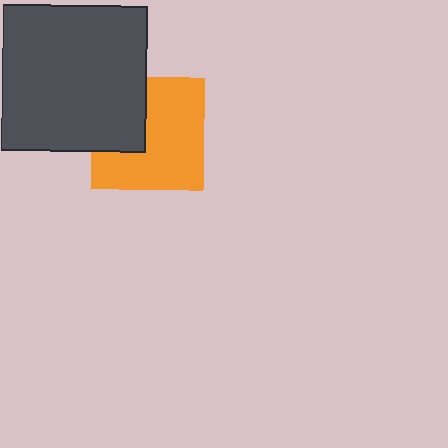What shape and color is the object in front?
The object in front is a dark gray square.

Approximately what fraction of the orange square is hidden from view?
Roughly 33% of the orange square is hidden behind the dark gray square.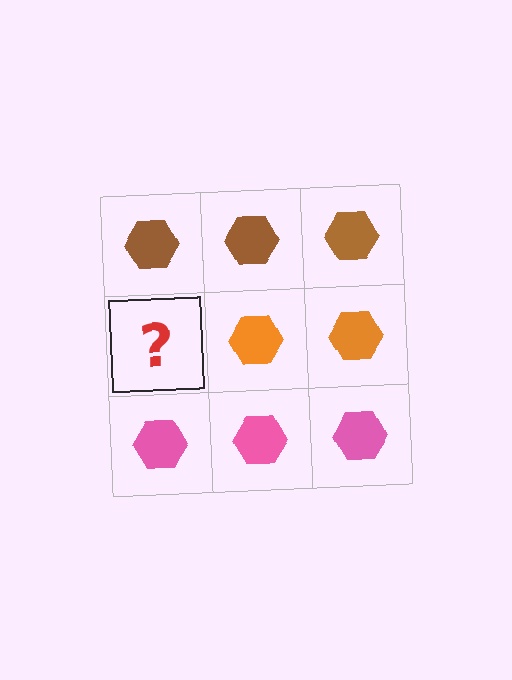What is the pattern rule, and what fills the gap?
The rule is that each row has a consistent color. The gap should be filled with an orange hexagon.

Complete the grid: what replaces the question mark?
The question mark should be replaced with an orange hexagon.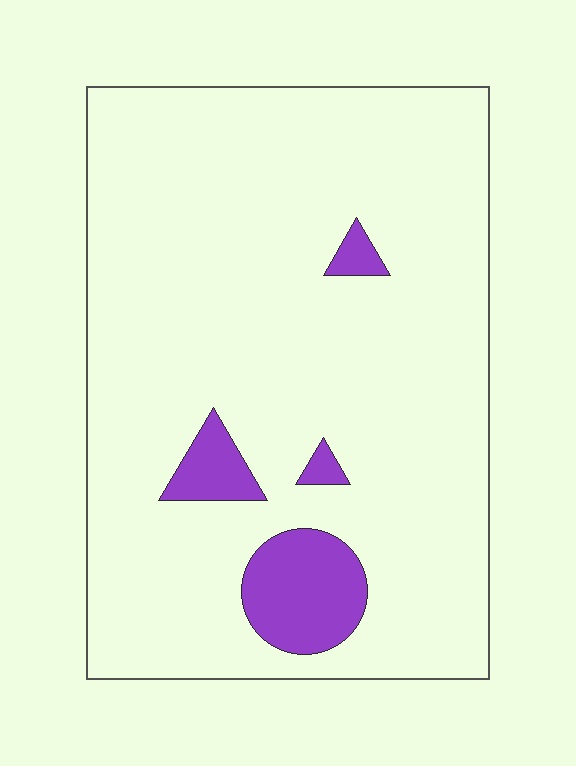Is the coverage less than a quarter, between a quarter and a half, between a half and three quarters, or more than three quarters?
Less than a quarter.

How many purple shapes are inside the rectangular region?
4.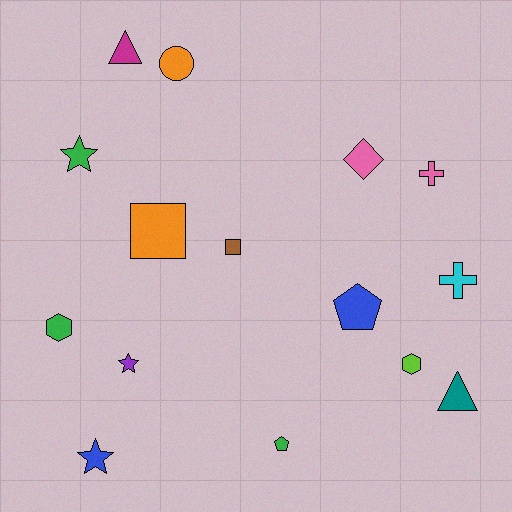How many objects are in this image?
There are 15 objects.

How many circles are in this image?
There is 1 circle.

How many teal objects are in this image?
There is 1 teal object.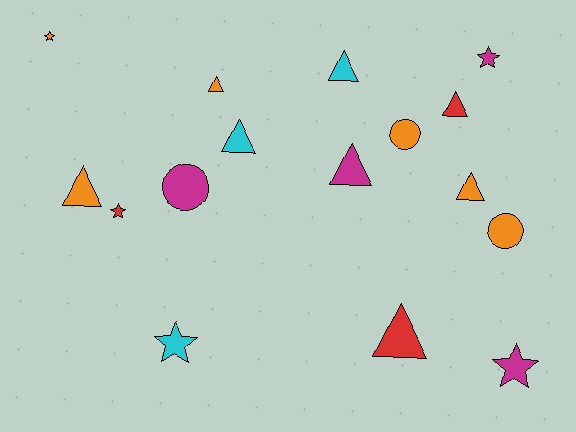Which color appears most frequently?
Orange, with 6 objects.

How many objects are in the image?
There are 16 objects.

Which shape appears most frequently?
Triangle, with 8 objects.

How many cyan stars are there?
There is 1 cyan star.